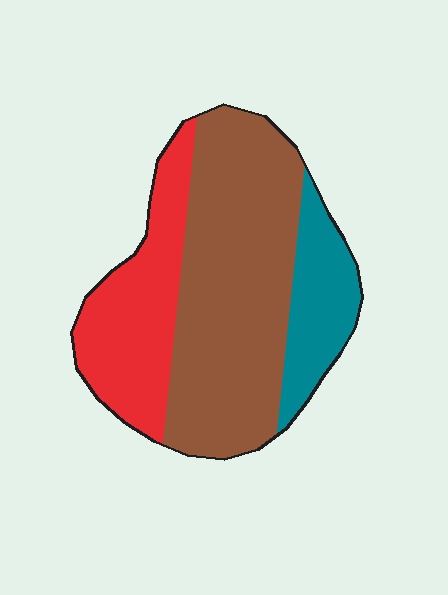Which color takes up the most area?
Brown, at roughly 55%.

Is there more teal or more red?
Red.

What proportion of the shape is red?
Red covers around 30% of the shape.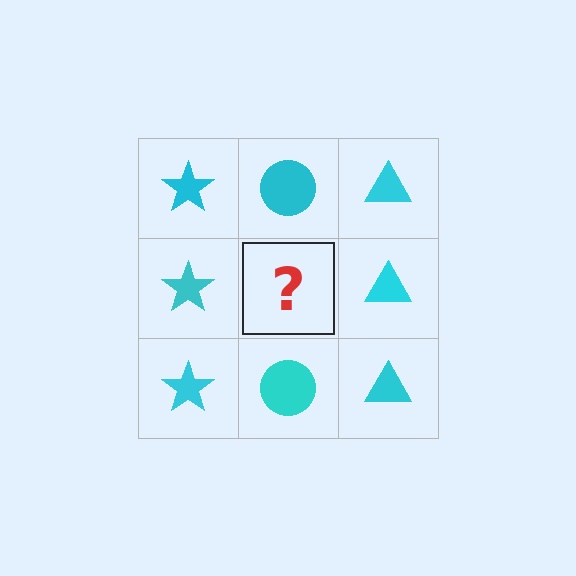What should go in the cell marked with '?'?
The missing cell should contain a cyan circle.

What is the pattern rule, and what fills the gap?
The rule is that each column has a consistent shape. The gap should be filled with a cyan circle.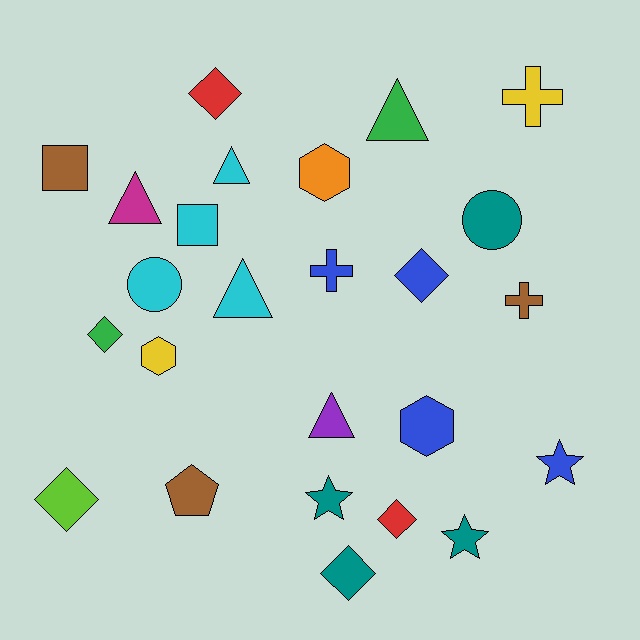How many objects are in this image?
There are 25 objects.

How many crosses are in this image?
There are 3 crosses.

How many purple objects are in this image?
There is 1 purple object.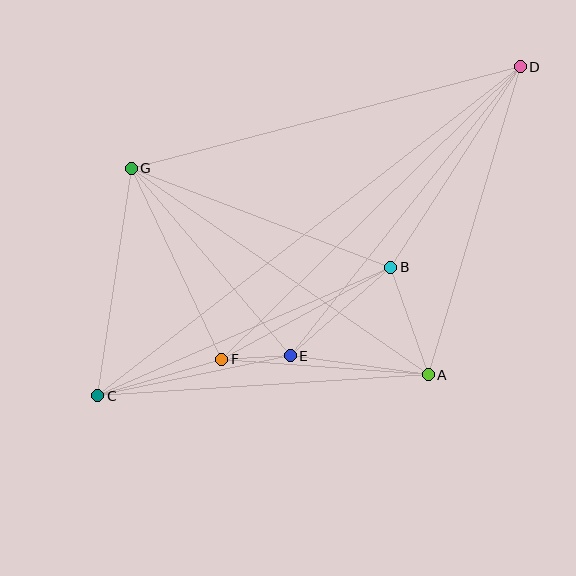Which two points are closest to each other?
Points E and F are closest to each other.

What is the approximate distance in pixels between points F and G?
The distance between F and G is approximately 211 pixels.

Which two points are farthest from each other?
Points C and D are farthest from each other.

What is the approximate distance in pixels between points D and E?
The distance between D and E is approximately 369 pixels.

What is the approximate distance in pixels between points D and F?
The distance between D and F is approximately 418 pixels.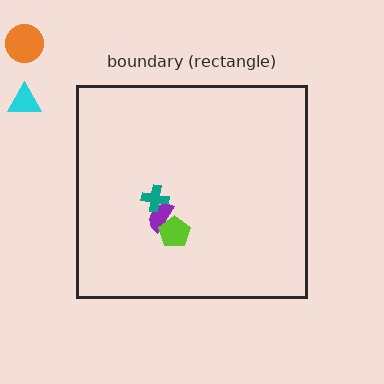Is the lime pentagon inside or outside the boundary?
Inside.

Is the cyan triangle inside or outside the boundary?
Outside.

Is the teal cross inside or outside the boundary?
Inside.